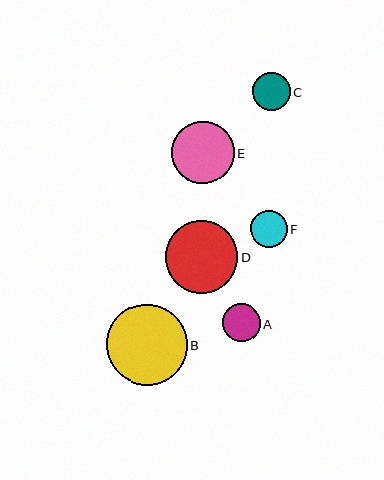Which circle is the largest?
Circle B is the largest with a size of approximately 81 pixels.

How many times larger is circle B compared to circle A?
Circle B is approximately 2.1 times the size of circle A.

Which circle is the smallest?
Circle F is the smallest with a size of approximately 36 pixels.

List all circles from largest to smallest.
From largest to smallest: B, D, E, A, C, F.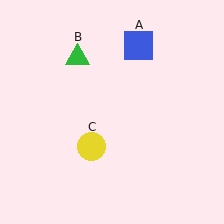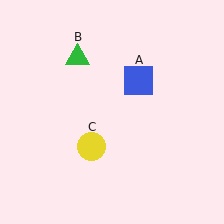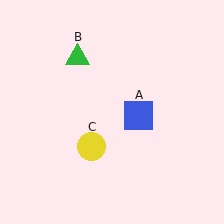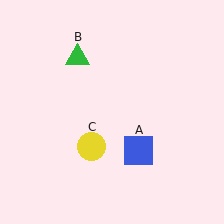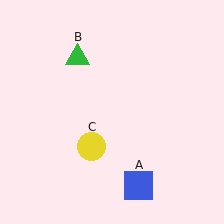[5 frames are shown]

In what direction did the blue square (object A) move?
The blue square (object A) moved down.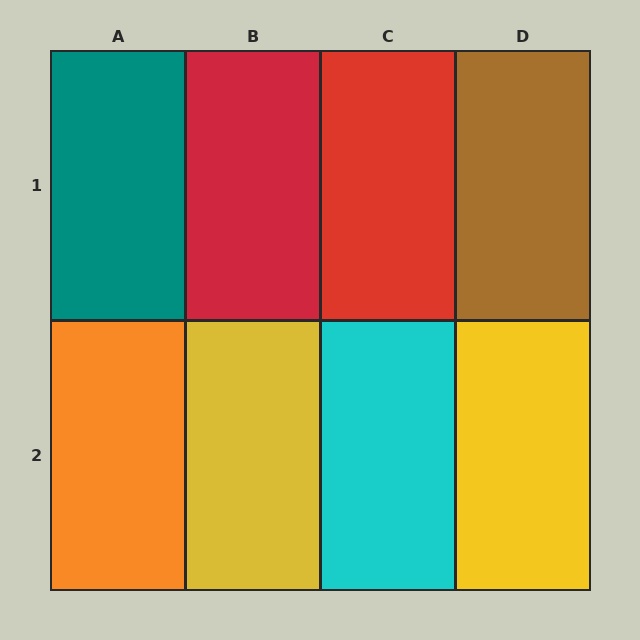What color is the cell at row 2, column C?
Cyan.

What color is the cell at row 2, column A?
Orange.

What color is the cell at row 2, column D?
Yellow.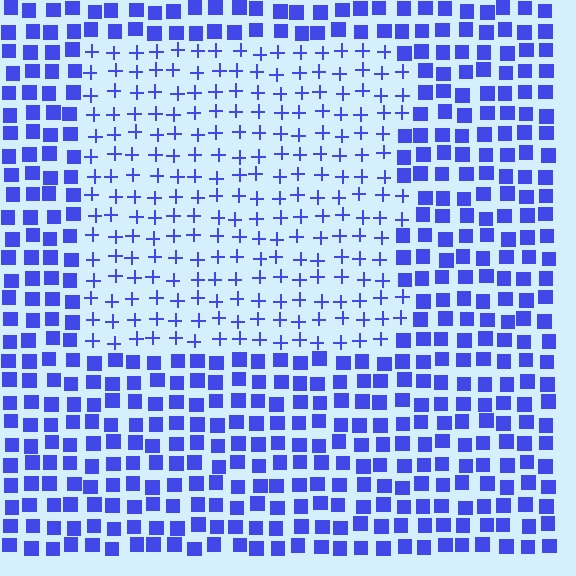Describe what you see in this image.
The image is filled with small blue elements arranged in a uniform grid. A rectangle-shaped region contains plus signs, while the surrounding area contains squares. The boundary is defined purely by the change in element shape.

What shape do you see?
I see a rectangle.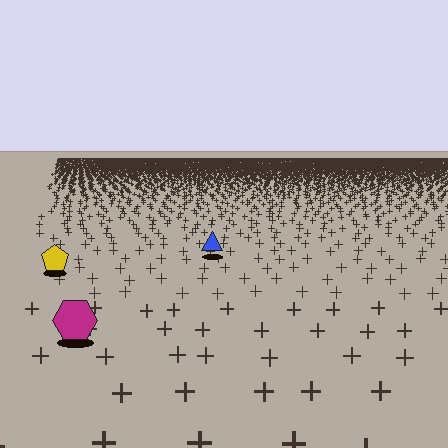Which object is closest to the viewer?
The magenta hexagon is closest. The texture marks near it are larger and more spread out.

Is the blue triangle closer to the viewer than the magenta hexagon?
No. The magenta hexagon is closer — you can tell from the texture gradient: the ground texture is coarser near it.